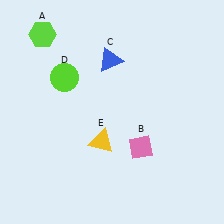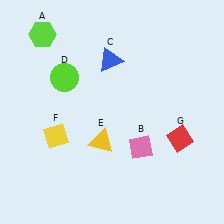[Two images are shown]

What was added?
A yellow diamond (F), a red diamond (G) were added in Image 2.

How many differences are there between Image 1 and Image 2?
There are 2 differences between the two images.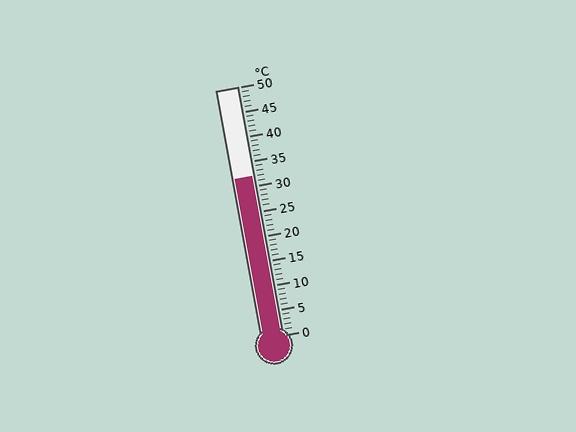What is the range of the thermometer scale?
The thermometer scale ranges from 0°C to 50°C.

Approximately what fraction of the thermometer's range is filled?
The thermometer is filled to approximately 65% of its range.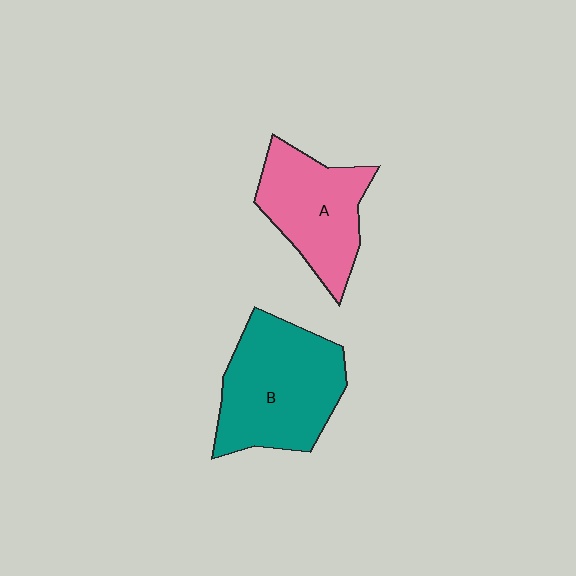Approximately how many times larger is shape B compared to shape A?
Approximately 1.3 times.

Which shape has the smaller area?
Shape A (pink).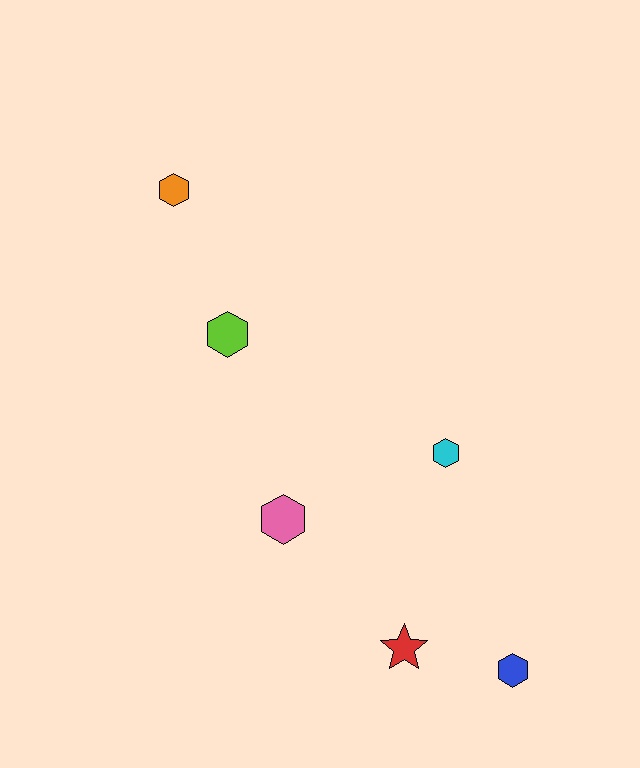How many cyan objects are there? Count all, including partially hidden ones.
There is 1 cyan object.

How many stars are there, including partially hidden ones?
There is 1 star.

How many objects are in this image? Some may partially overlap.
There are 6 objects.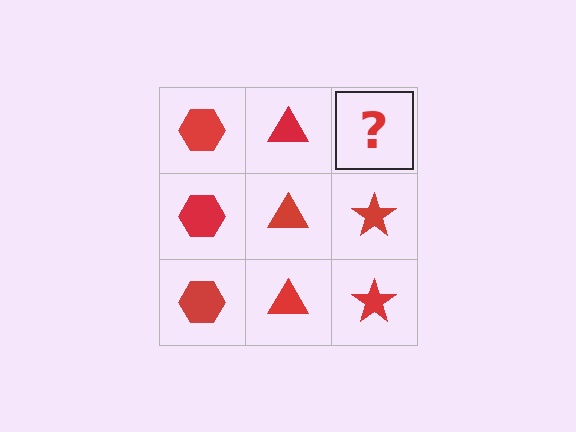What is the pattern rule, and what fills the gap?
The rule is that each column has a consistent shape. The gap should be filled with a red star.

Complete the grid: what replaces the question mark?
The question mark should be replaced with a red star.